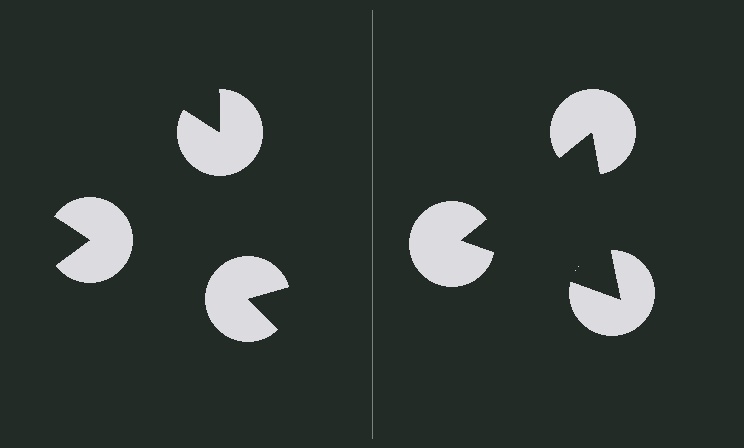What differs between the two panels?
The pac-man discs are positioned identically on both sides; only the wedge orientations differ. On the right they align to a triangle; on the left they are misaligned.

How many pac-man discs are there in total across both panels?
6 — 3 on each side.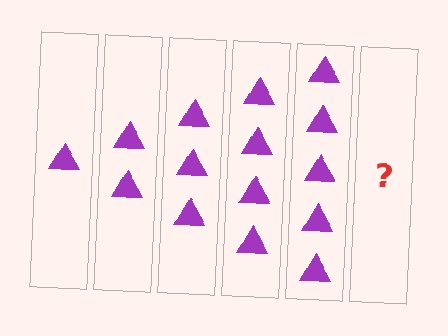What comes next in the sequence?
The next element should be 6 triangles.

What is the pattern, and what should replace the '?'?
The pattern is that each step adds one more triangle. The '?' should be 6 triangles.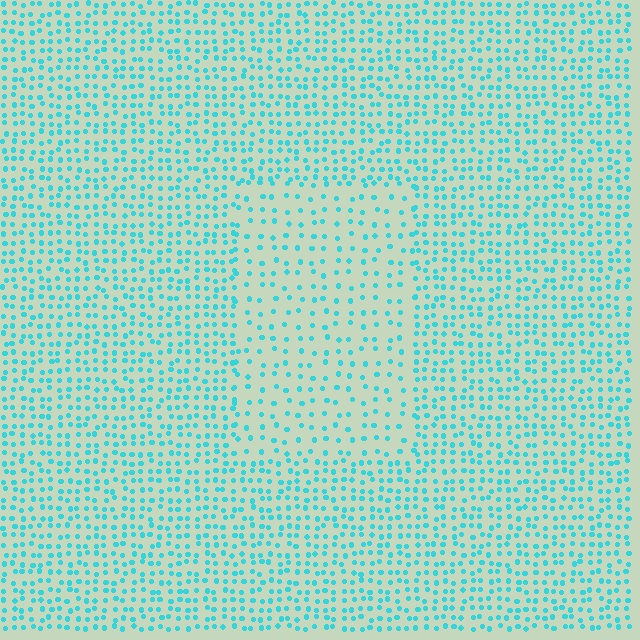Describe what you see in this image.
The image contains small cyan elements arranged at two different densities. A rectangle-shaped region is visible where the elements are less densely packed than the surrounding area.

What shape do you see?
I see a rectangle.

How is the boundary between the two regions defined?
The boundary is defined by a change in element density (approximately 1.9x ratio). All elements are the same color, size, and shape.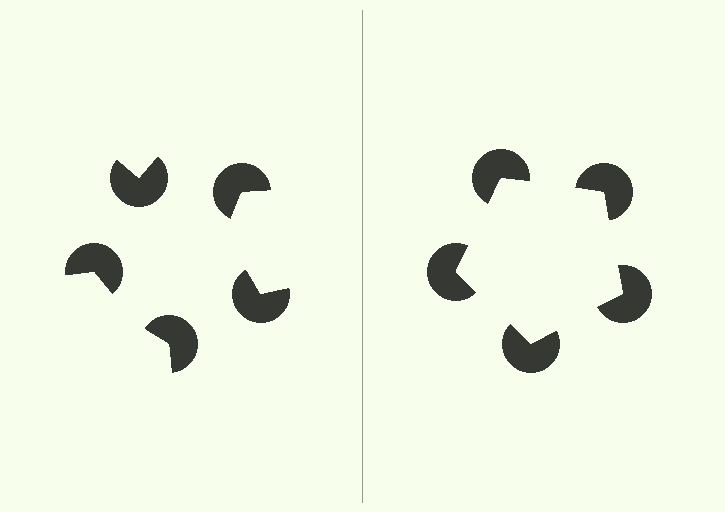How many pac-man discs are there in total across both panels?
10 — 5 on each side.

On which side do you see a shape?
An illusory pentagon appears on the right side. On the left side the wedge cuts are rotated, so no coherent shape forms.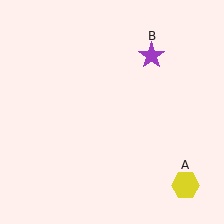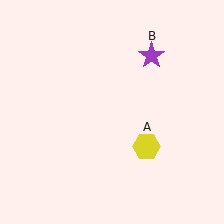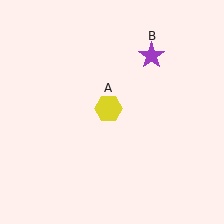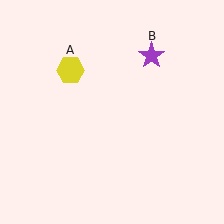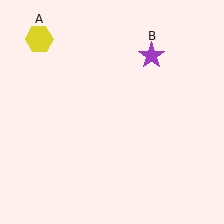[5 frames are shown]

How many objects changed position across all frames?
1 object changed position: yellow hexagon (object A).